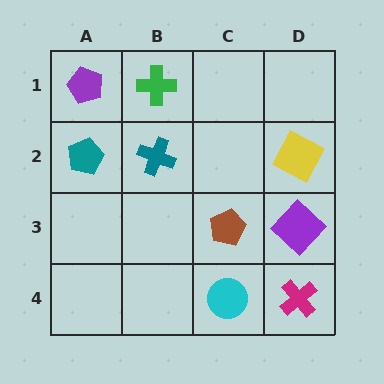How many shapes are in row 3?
2 shapes.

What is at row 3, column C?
A brown pentagon.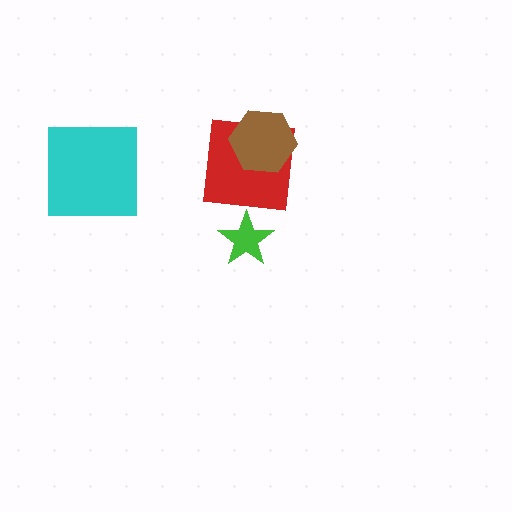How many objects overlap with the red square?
1 object overlaps with the red square.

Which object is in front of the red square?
The brown hexagon is in front of the red square.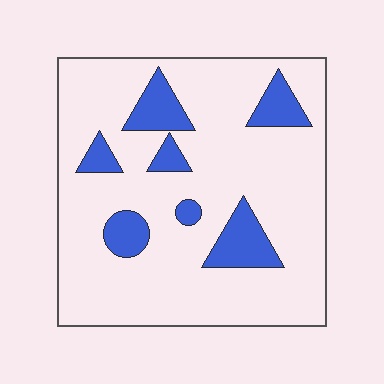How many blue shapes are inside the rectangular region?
7.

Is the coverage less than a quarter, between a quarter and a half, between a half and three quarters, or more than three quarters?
Less than a quarter.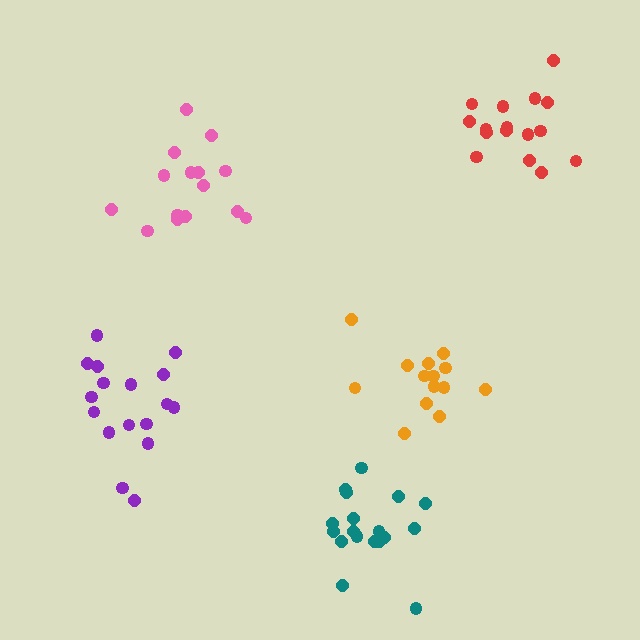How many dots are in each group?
Group 1: 15 dots, Group 2: 18 dots, Group 3: 14 dots, Group 4: 17 dots, Group 5: 16 dots (80 total).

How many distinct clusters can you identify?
There are 5 distinct clusters.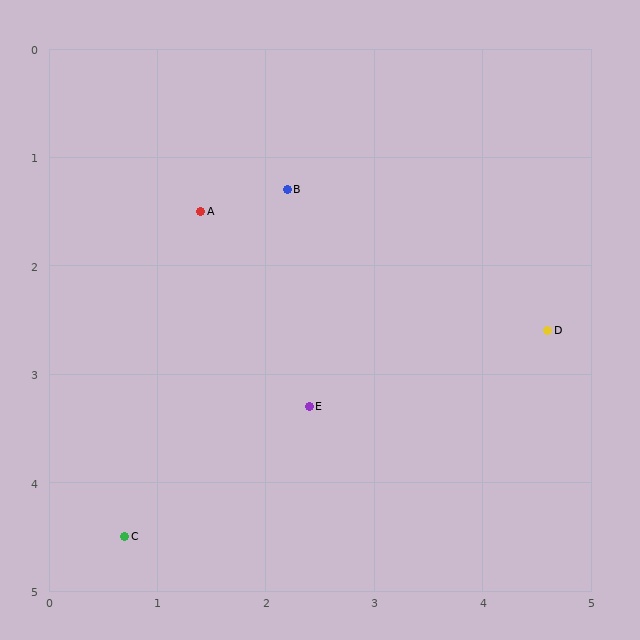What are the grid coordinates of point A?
Point A is at approximately (1.4, 1.5).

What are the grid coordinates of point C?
Point C is at approximately (0.7, 4.5).